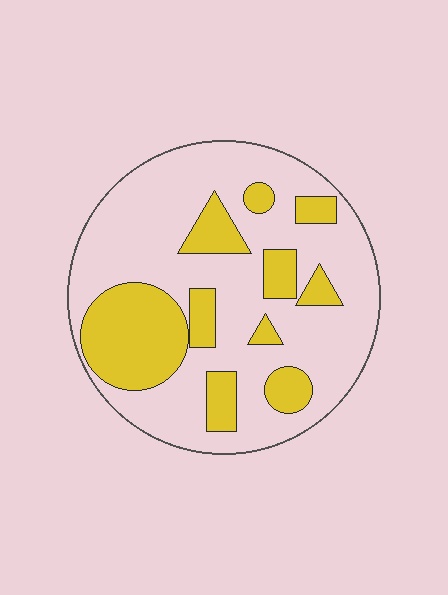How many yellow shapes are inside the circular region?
10.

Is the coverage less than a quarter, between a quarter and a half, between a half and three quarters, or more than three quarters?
Between a quarter and a half.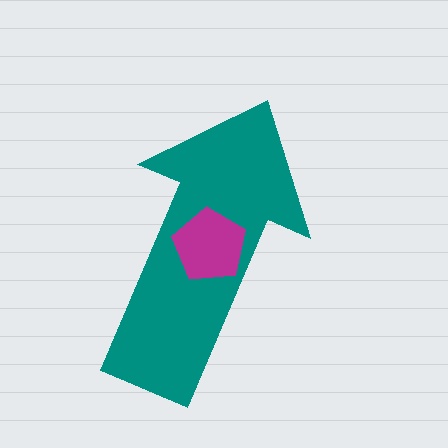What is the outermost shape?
The teal arrow.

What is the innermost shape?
The magenta pentagon.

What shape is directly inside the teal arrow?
The magenta pentagon.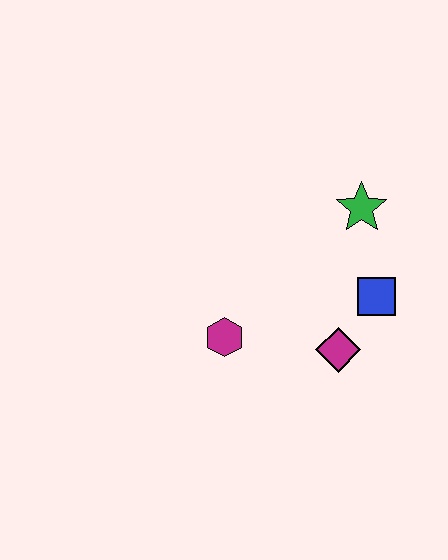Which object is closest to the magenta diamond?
The blue square is closest to the magenta diamond.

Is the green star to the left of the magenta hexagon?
No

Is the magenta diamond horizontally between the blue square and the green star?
No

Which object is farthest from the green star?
The magenta hexagon is farthest from the green star.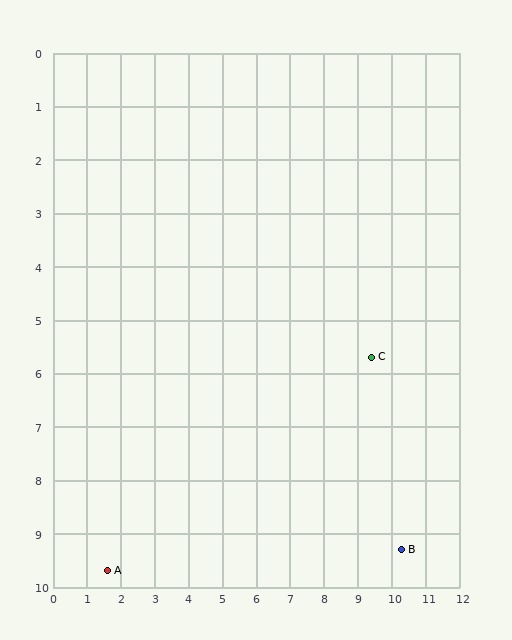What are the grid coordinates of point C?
Point C is at approximately (9.4, 5.7).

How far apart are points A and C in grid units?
Points A and C are about 8.8 grid units apart.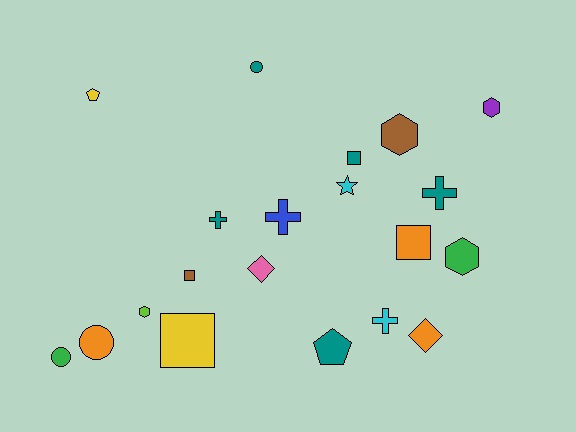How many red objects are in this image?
There are no red objects.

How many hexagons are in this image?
There are 4 hexagons.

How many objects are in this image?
There are 20 objects.